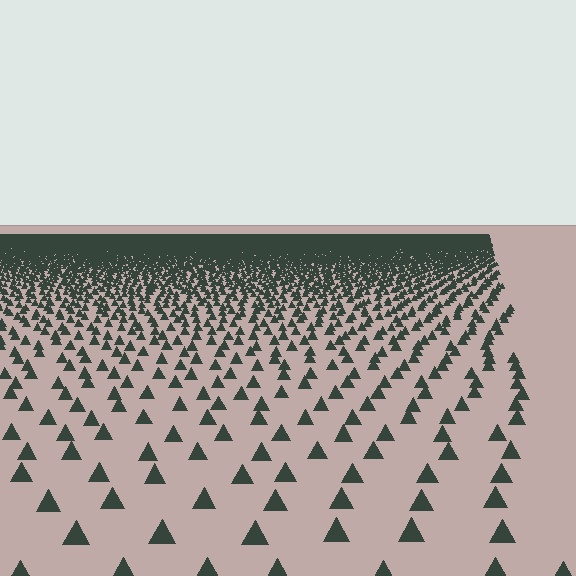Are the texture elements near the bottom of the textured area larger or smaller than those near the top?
Larger. Near the bottom, elements are closer to the viewer and appear at a bigger on-screen size.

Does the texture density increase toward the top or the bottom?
Density increases toward the top.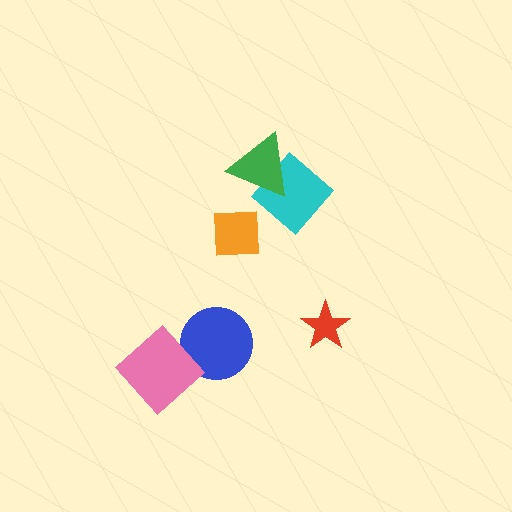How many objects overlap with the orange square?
0 objects overlap with the orange square.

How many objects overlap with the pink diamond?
0 objects overlap with the pink diamond.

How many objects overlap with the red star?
0 objects overlap with the red star.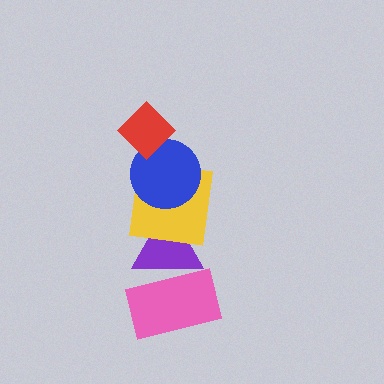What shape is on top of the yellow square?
The blue circle is on top of the yellow square.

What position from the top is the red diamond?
The red diamond is 1st from the top.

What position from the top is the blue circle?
The blue circle is 2nd from the top.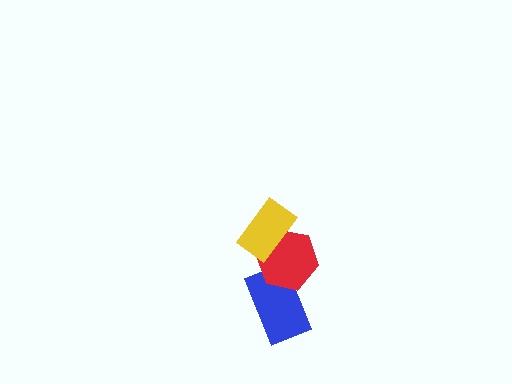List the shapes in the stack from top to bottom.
From top to bottom: the yellow rectangle, the red hexagon, the blue rectangle.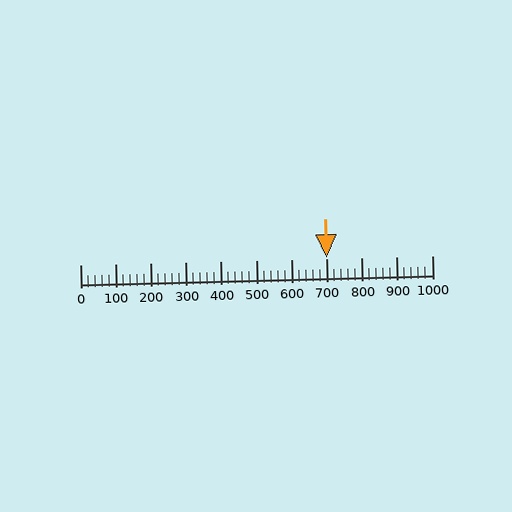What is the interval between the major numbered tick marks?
The major tick marks are spaced 100 units apart.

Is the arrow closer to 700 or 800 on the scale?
The arrow is closer to 700.